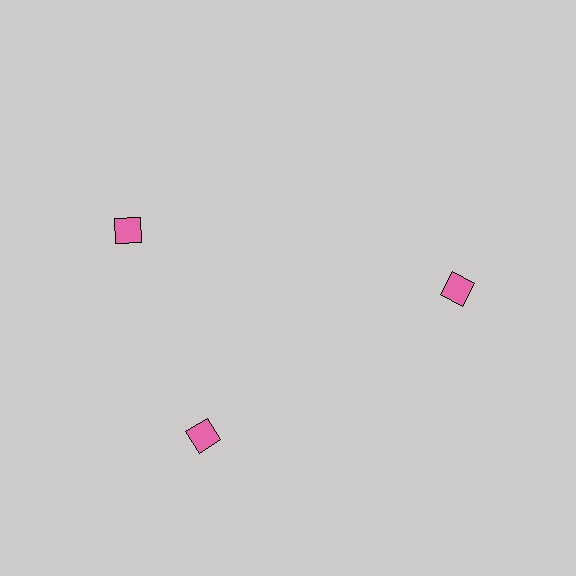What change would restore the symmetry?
The symmetry would be restored by rotating it back into even spacing with its neighbors so that all 3 diamonds sit at equal angles and equal distance from the center.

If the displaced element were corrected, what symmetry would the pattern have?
It would have 3-fold rotational symmetry — the pattern would map onto itself every 120 degrees.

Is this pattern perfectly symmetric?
No. The 3 pink diamonds are arranged in a ring, but one element near the 11 o'clock position is rotated out of alignment along the ring, breaking the 3-fold rotational symmetry.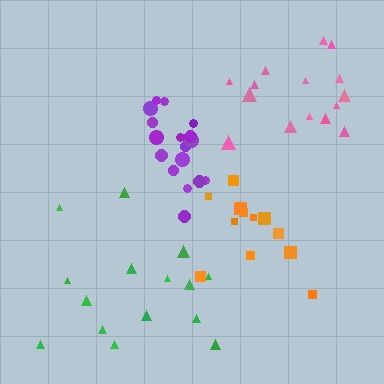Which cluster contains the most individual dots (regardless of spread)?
Purple (17).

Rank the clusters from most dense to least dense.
purple, pink, orange, green.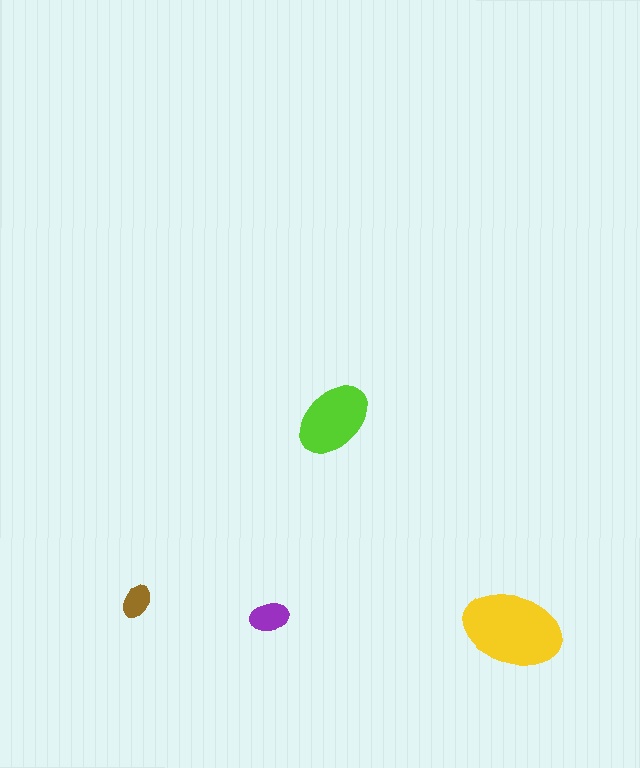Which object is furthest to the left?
The brown ellipse is leftmost.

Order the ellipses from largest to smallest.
the yellow one, the lime one, the purple one, the brown one.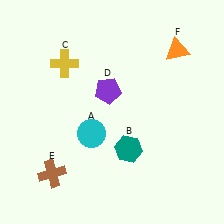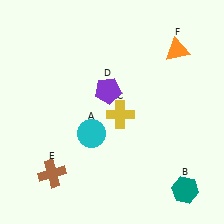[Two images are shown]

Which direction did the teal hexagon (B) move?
The teal hexagon (B) moved right.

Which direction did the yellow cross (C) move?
The yellow cross (C) moved right.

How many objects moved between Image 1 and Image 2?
2 objects moved between the two images.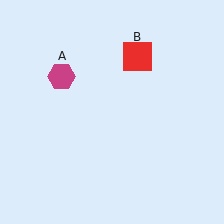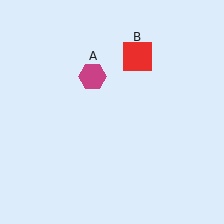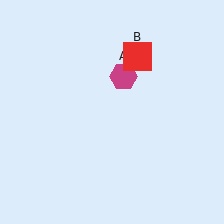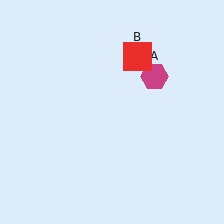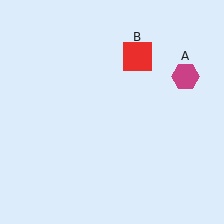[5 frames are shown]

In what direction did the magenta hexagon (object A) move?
The magenta hexagon (object A) moved right.